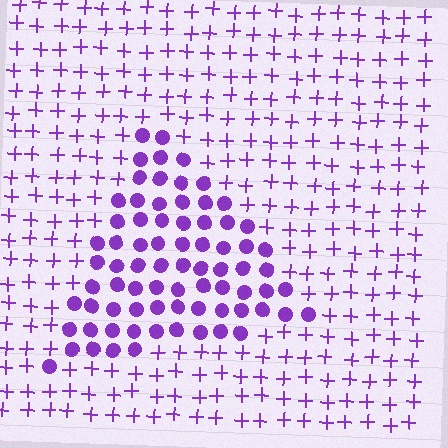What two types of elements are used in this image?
The image uses circles inside the triangle region and plus signs outside it.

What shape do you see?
I see a triangle.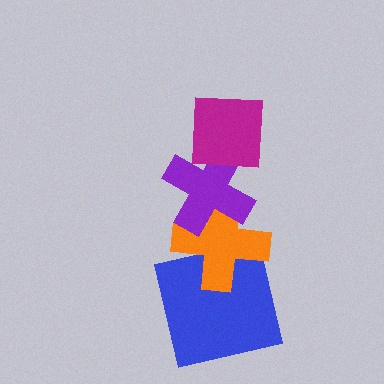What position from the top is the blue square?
The blue square is 4th from the top.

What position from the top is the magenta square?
The magenta square is 1st from the top.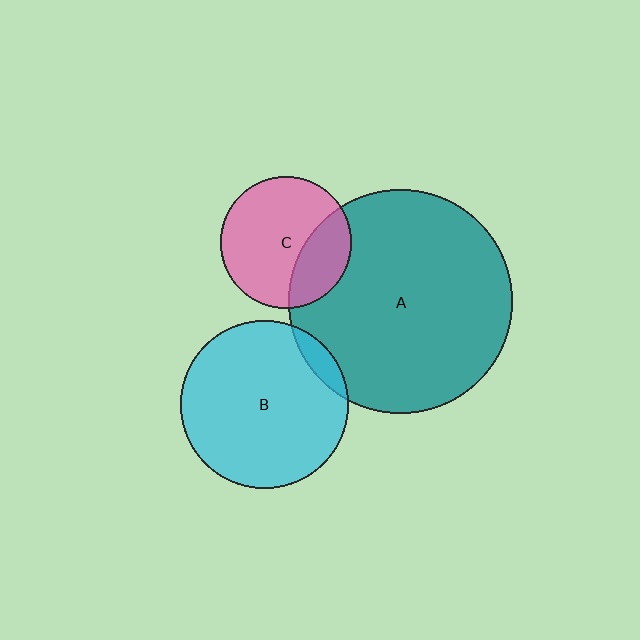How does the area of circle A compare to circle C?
Approximately 2.9 times.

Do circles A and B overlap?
Yes.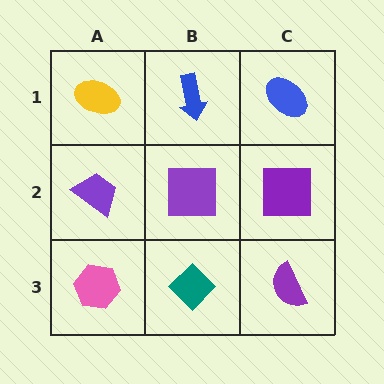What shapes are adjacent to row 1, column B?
A purple square (row 2, column B), a yellow ellipse (row 1, column A), a blue ellipse (row 1, column C).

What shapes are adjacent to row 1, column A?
A purple trapezoid (row 2, column A), a blue arrow (row 1, column B).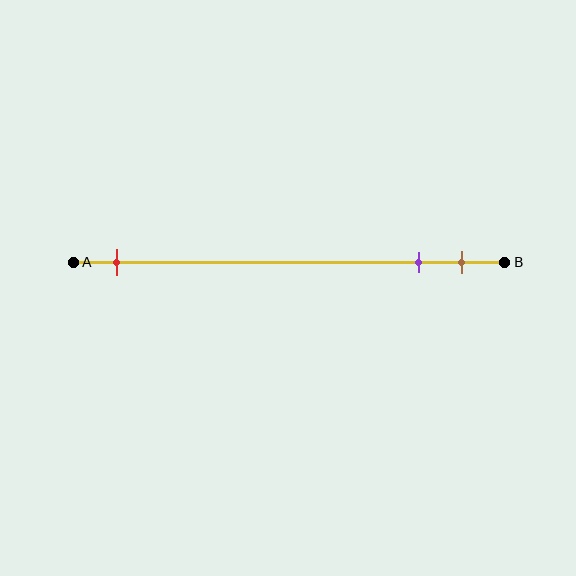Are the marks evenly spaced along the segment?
No, the marks are not evenly spaced.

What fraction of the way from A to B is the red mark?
The red mark is approximately 10% (0.1) of the way from A to B.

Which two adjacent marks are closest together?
The purple and brown marks are the closest adjacent pair.